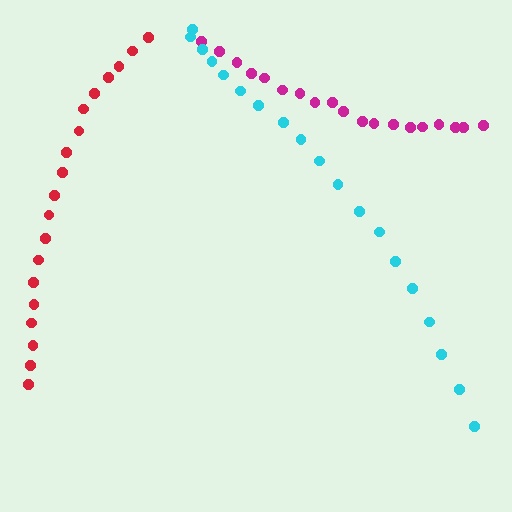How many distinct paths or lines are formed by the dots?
There are 3 distinct paths.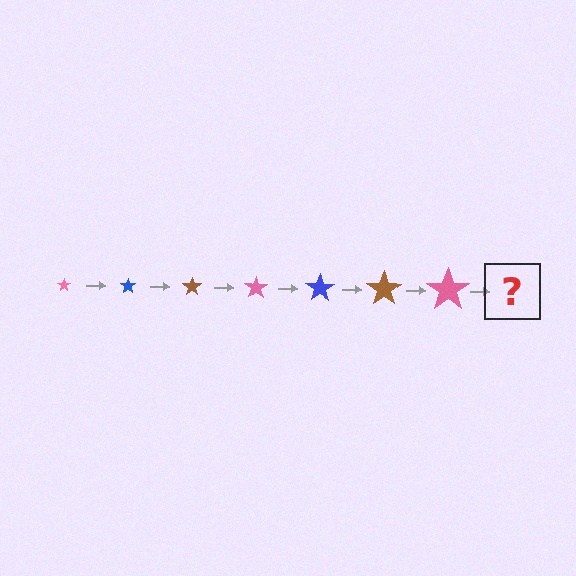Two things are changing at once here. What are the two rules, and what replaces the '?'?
The two rules are that the star grows larger each step and the color cycles through pink, blue, and brown. The '?' should be a blue star, larger than the previous one.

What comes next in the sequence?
The next element should be a blue star, larger than the previous one.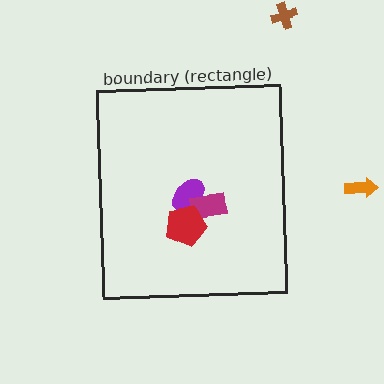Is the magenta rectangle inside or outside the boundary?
Inside.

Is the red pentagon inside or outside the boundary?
Inside.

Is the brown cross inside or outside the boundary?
Outside.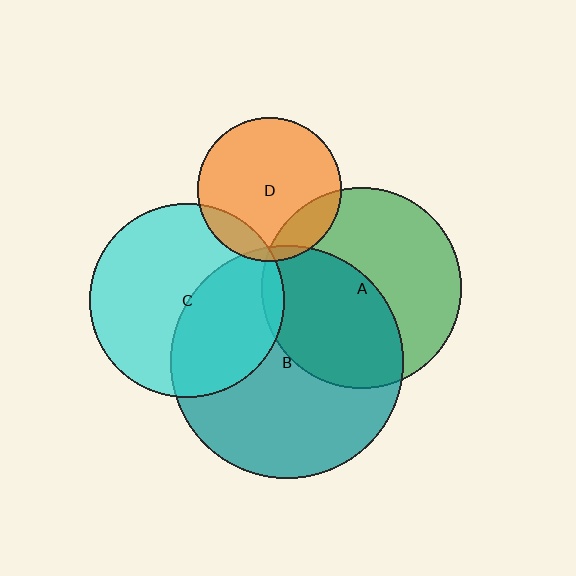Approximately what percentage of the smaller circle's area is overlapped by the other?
Approximately 15%.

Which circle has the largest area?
Circle B (teal).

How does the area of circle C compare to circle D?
Approximately 1.8 times.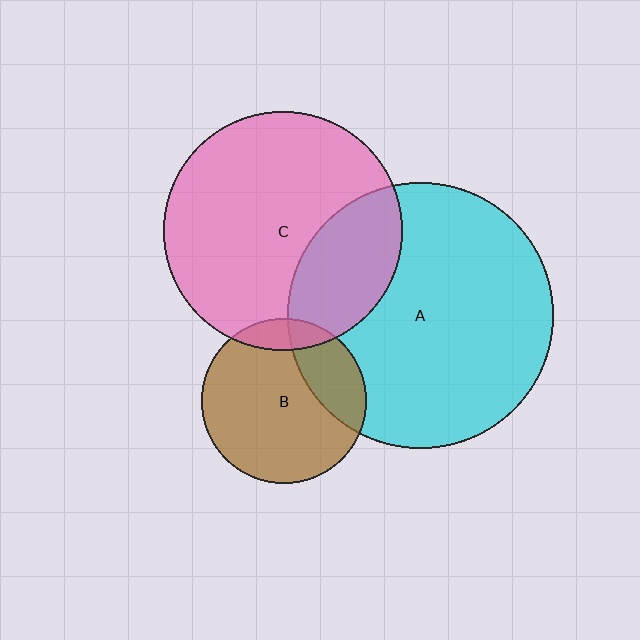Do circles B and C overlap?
Yes.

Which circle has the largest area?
Circle A (cyan).